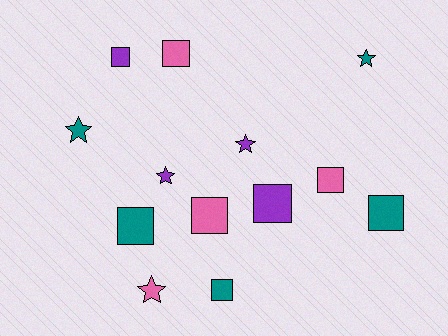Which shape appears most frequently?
Square, with 8 objects.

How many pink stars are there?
There is 1 pink star.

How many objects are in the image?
There are 13 objects.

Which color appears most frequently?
Teal, with 5 objects.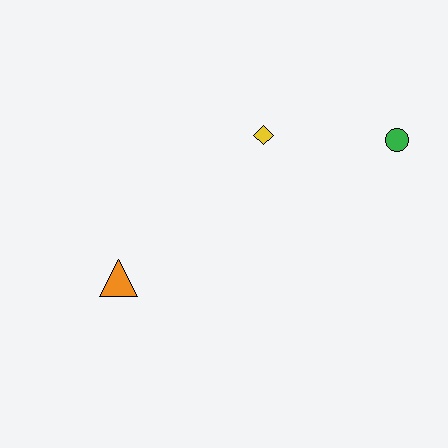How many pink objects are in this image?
There are no pink objects.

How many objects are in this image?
There are 3 objects.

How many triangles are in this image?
There is 1 triangle.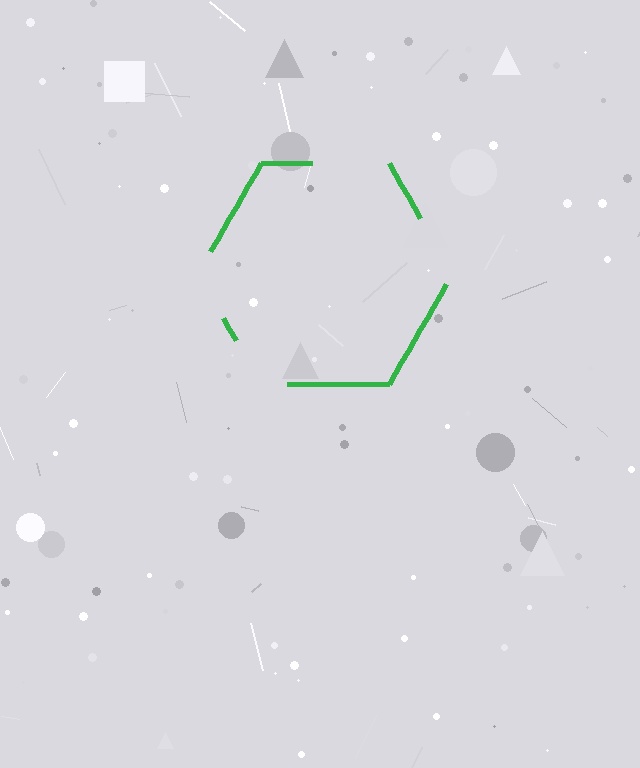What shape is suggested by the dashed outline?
The dashed outline suggests a hexagon.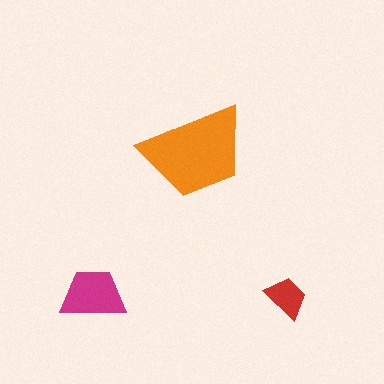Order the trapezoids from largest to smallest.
the orange one, the magenta one, the red one.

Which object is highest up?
The orange trapezoid is topmost.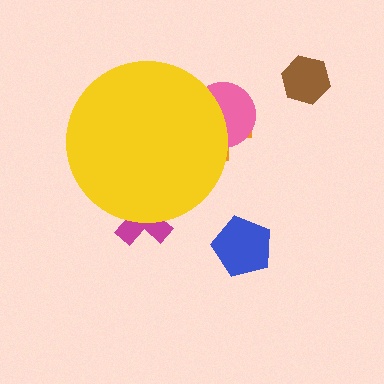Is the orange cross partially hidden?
Yes, the orange cross is partially hidden behind the yellow circle.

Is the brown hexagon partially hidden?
No, the brown hexagon is fully visible.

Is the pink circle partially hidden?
Yes, the pink circle is partially hidden behind the yellow circle.